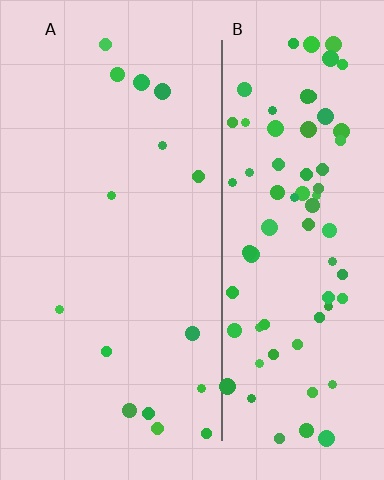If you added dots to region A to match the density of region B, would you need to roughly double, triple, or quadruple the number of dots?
Approximately quadruple.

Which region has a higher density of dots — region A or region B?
B (the right).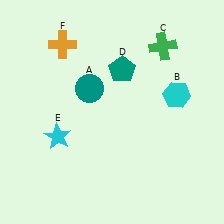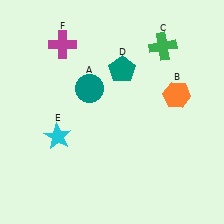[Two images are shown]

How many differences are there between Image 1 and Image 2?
There are 2 differences between the two images.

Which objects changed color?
B changed from cyan to orange. F changed from orange to magenta.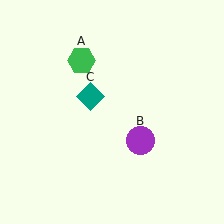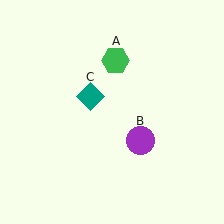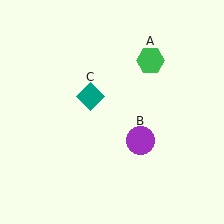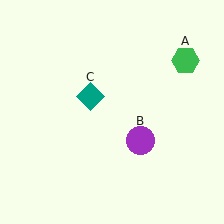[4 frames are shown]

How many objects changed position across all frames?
1 object changed position: green hexagon (object A).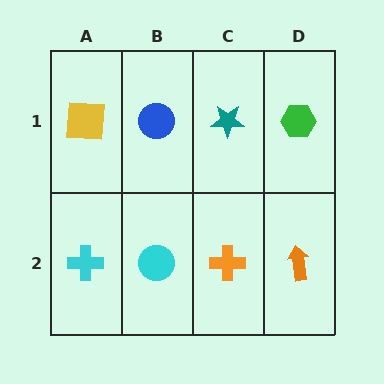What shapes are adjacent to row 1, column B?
A cyan circle (row 2, column B), a yellow square (row 1, column A), a teal star (row 1, column C).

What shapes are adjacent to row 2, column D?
A green hexagon (row 1, column D), an orange cross (row 2, column C).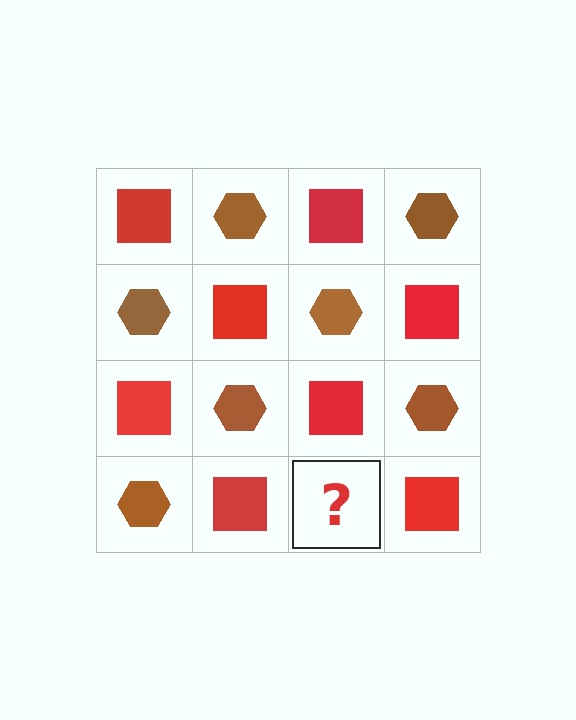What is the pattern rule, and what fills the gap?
The rule is that it alternates red square and brown hexagon in a checkerboard pattern. The gap should be filled with a brown hexagon.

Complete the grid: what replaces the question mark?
The question mark should be replaced with a brown hexagon.